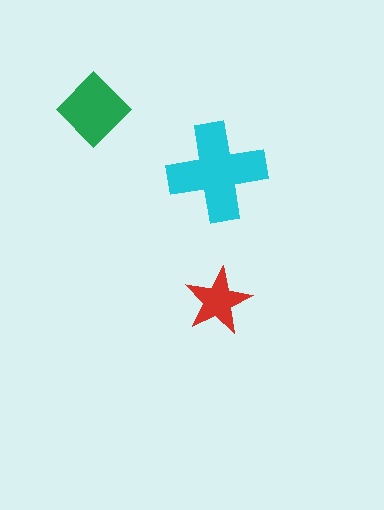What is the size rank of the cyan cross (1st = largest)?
1st.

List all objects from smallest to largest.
The red star, the green diamond, the cyan cross.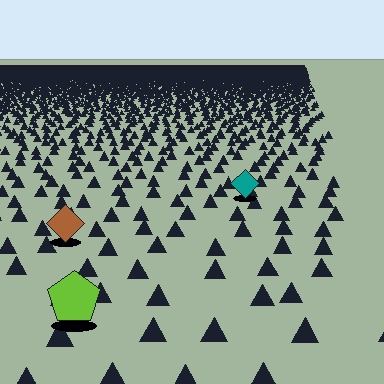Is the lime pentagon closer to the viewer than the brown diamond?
Yes. The lime pentagon is closer — you can tell from the texture gradient: the ground texture is coarser near it.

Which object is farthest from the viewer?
The teal diamond is farthest from the viewer. It appears smaller and the ground texture around it is denser.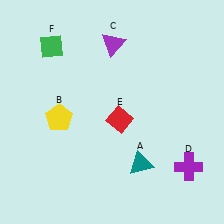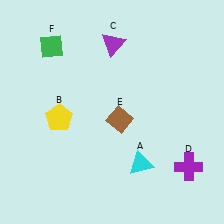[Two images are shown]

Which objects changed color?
A changed from teal to cyan. E changed from red to brown.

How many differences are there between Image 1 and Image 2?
There are 2 differences between the two images.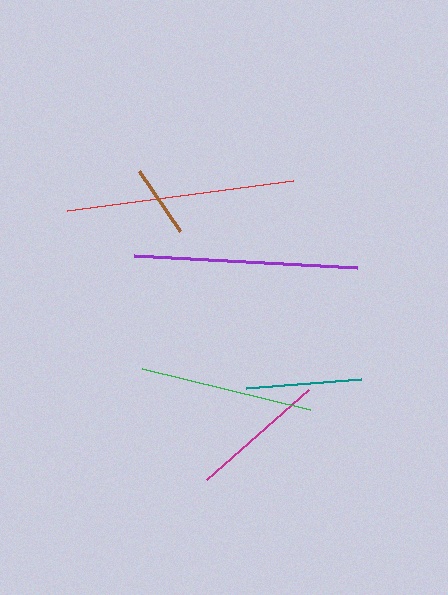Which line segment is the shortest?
The brown line is the shortest at approximately 72 pixels.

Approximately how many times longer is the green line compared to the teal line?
The green line is approximately 1.5 times the length of the teal line.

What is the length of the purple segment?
The purple segment is approximately 223 pixels long.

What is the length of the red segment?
The red segment is approximately 228 pixels long.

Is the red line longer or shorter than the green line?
The red line is longer than the green line.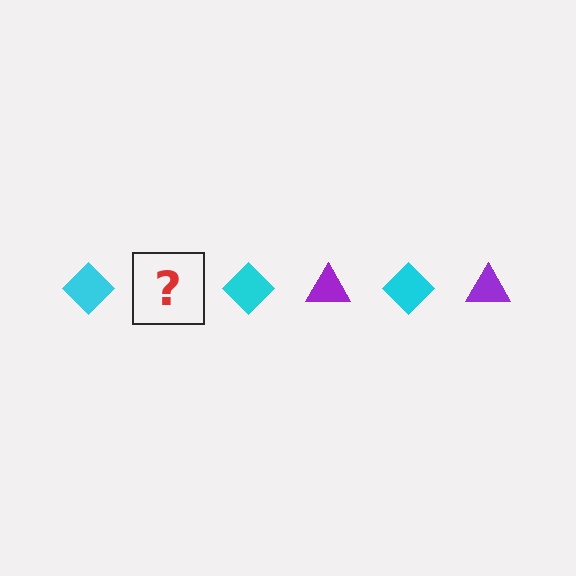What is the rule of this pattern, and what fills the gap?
The rule is that the pattern alternates between cyan diamond and purple triangle. The gap should be filled with a purple triangle.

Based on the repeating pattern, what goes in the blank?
The blank should be a purple triangle.